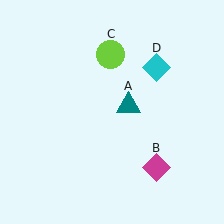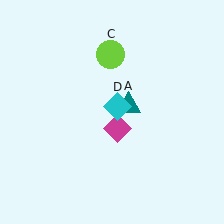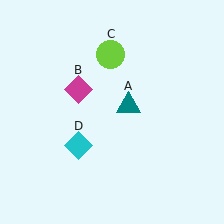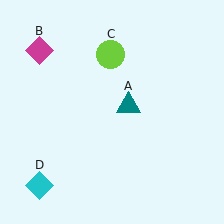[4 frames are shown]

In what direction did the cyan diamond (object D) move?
The cyan diamond (object D) moved down and to the left.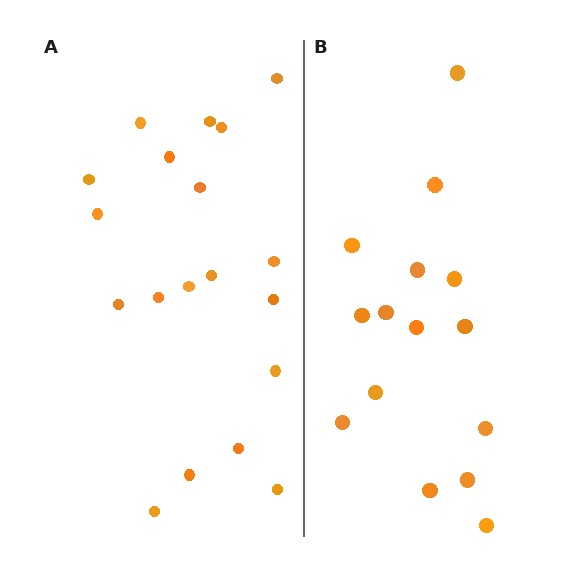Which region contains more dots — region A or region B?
Region A (the left region) has more dots.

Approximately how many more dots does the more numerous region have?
Region A has about 4 more dots than region B.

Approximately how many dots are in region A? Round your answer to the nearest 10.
About 20 dots. (The exact count is 19, which rounds to 20.)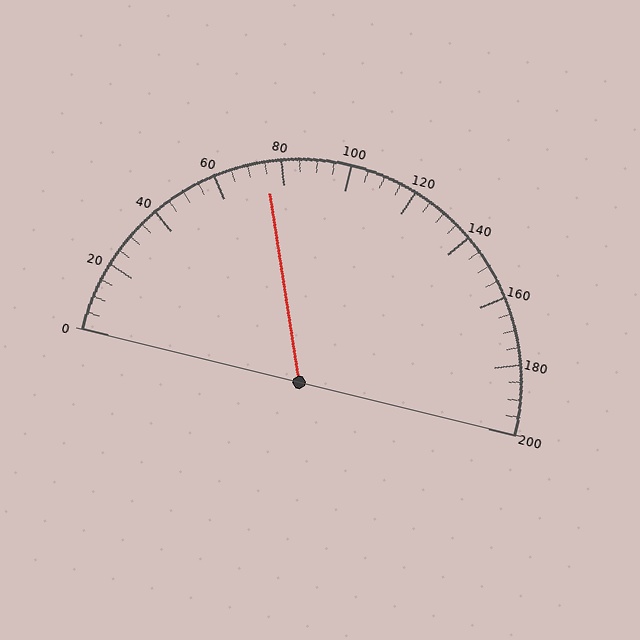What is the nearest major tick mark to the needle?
The nearest major tick mark is 80.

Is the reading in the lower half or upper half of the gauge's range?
The reading is in the lower half of the range (0 to 200).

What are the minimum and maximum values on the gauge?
The gauge ranges from 0 to 200.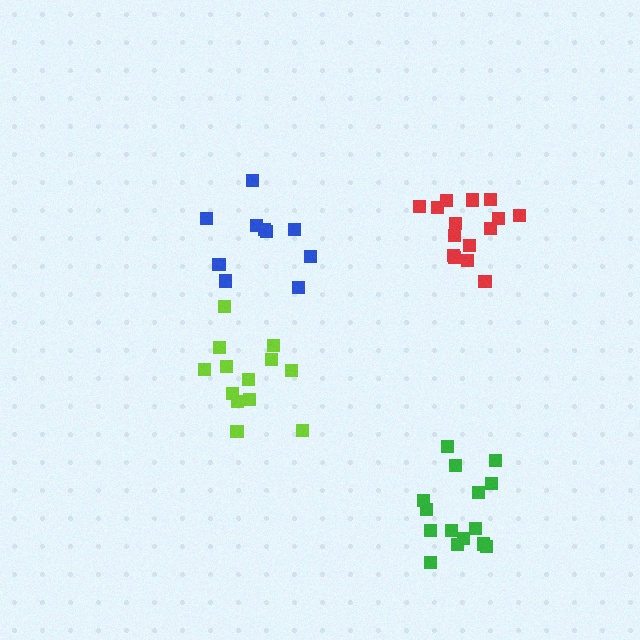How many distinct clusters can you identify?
There are 4 distinct clusters.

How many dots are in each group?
Group 1: 15 dots, Group 2: 14 dots, Group 3: 10 dots, Group 4: 15 dots (54 total).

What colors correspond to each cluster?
The clusters are colored: red, lime, blue, green.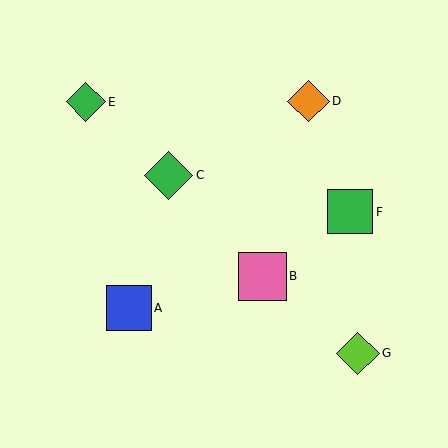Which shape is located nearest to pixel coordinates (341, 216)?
The green square (labeled F) at (350, 212) is nearest to that location.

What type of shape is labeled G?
Shape G is a lime diamond.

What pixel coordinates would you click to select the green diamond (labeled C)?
Click at (169, 175) to select the green diamond C.